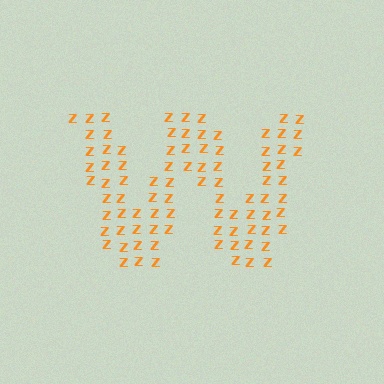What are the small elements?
The small elements are letter Z's.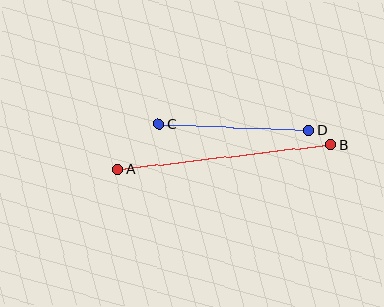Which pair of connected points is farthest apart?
Points A and B are farthest apart.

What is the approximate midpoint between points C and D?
The midpoint is at approximately (234, 127) pixels.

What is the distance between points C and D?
The distance is approximately 150 pixels.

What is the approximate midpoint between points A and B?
The midpoint is at approximately (224, 157) pixels.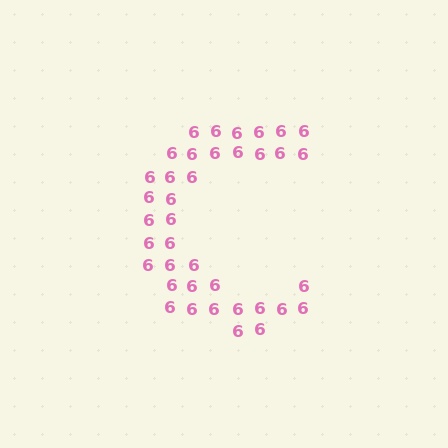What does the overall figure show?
The overall figure shows the letter C.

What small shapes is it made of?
It is made of small digit 6's.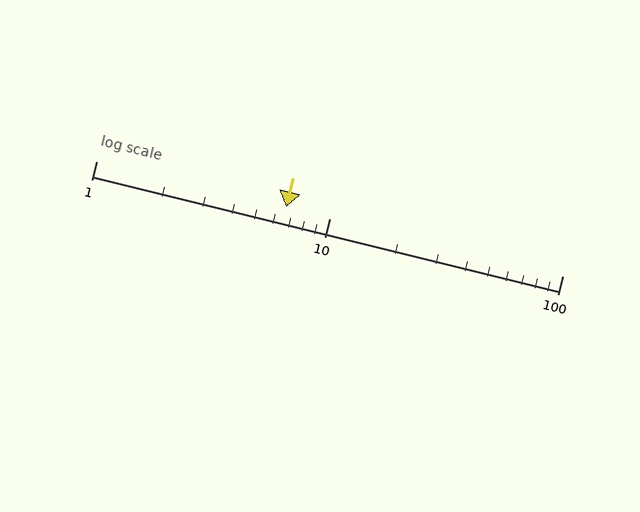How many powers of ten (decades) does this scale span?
The scale spans 2 decades, from 1 to 100.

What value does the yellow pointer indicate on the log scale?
The pointer indicates approximately 6.5.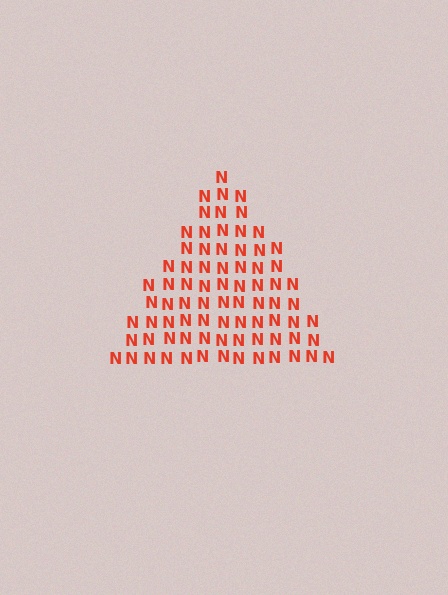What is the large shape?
The large shape is a triangle.